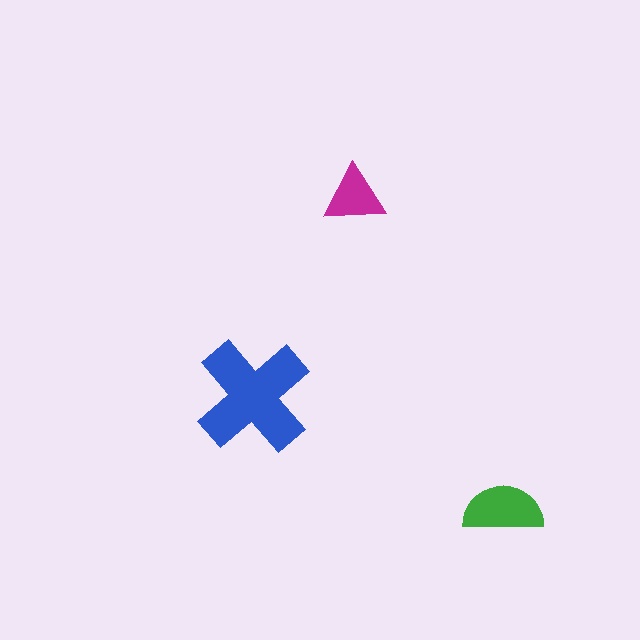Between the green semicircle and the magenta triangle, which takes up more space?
The green semicircle.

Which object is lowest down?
The green semicircle is bottommost.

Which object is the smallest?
The magenta triangle.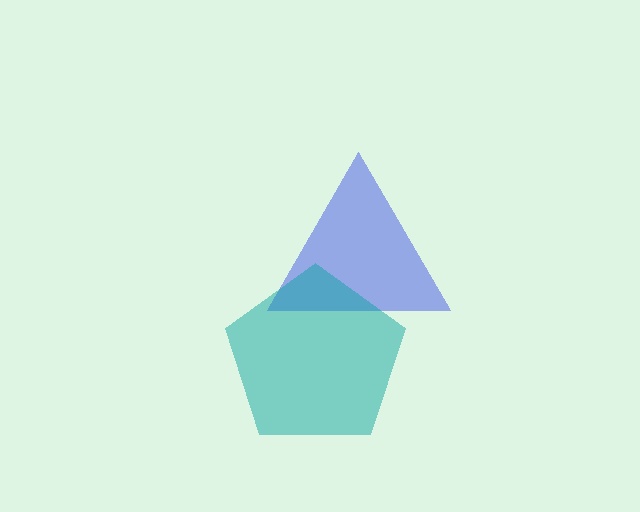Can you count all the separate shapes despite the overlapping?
Yes, there are 2 separate shapes.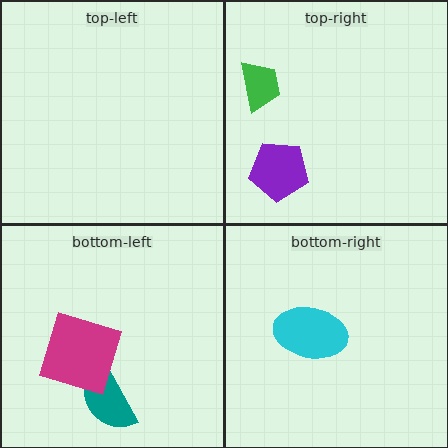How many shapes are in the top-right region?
2.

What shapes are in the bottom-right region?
The cyan ellipse.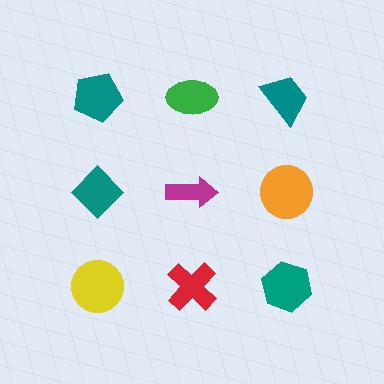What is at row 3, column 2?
A red cross.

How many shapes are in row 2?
3 shapes.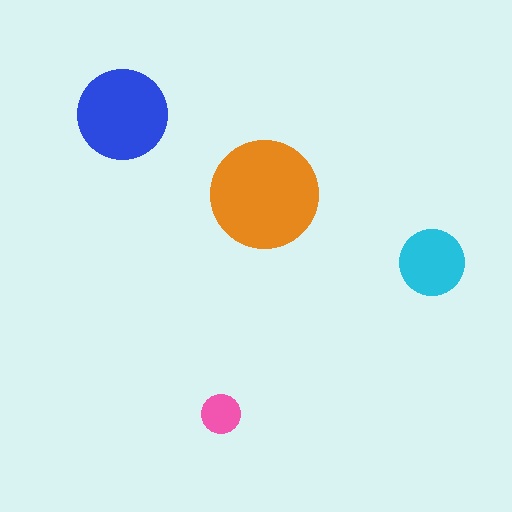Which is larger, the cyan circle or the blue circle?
The blue one.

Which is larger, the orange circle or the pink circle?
The orange one.